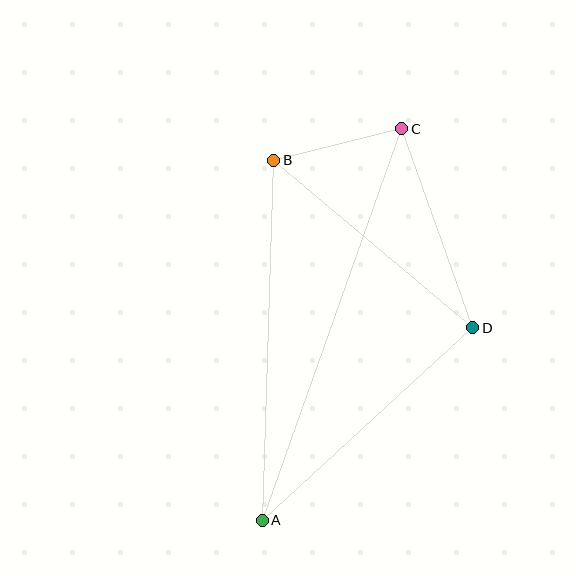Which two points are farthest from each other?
Points A and C are farthest from each other.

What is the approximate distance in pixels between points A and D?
The distance between A and D is approximately 285 pixels.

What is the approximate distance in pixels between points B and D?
The distance between B and D is approximately 260 pixels.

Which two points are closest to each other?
Points B and C are closest to each other.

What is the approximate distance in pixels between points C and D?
The distance between C and D is approximately 211 pixels.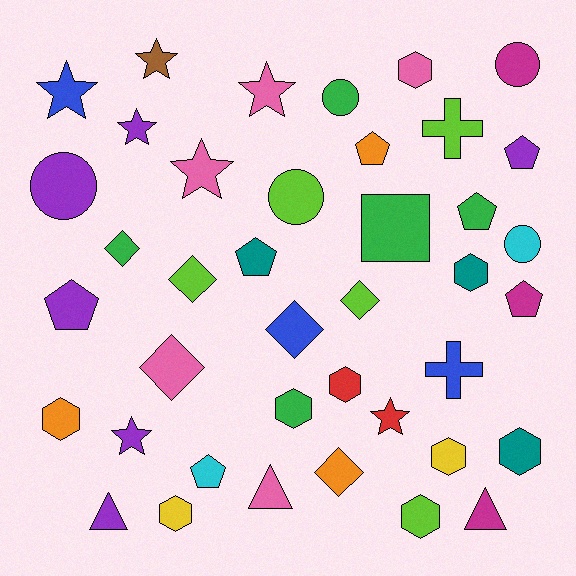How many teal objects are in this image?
There are 3 teal objects.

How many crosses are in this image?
There are 2 crosses.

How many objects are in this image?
There are 40 objects.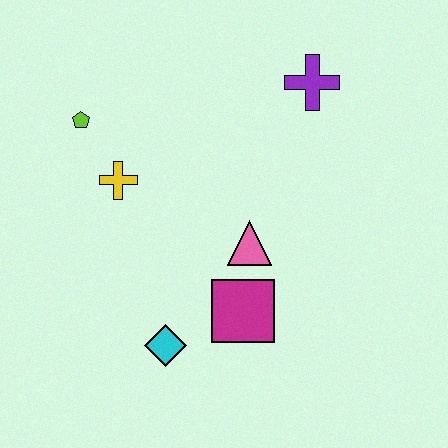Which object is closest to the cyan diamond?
The magenta square is closest to the cyan diamond.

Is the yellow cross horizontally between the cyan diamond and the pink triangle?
No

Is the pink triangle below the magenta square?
No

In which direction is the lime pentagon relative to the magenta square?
The lime pentagon is above the magenta square.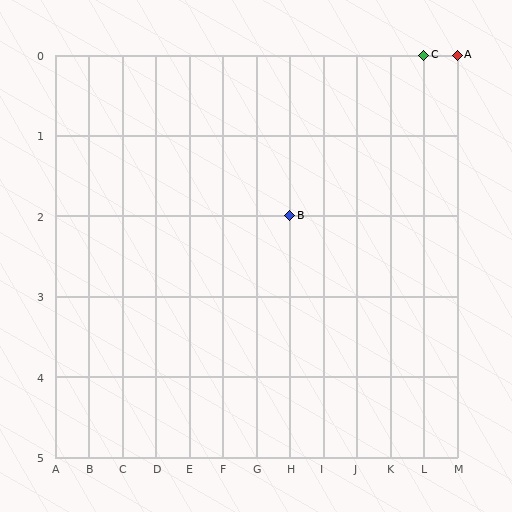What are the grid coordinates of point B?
Point B is at grid coordinates (H, 2).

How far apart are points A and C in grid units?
Points A and C are 1 column apart.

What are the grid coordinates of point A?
Point A is at grid coordinates (M, 0).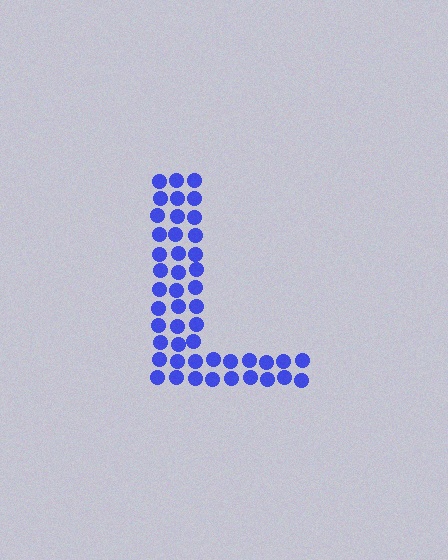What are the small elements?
The small elements are circles.